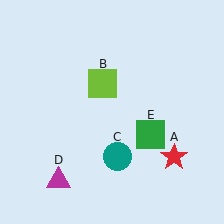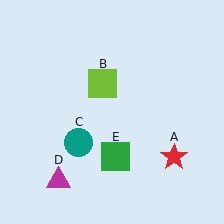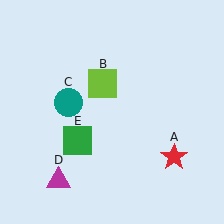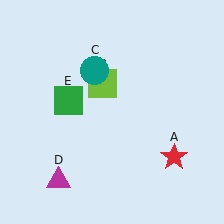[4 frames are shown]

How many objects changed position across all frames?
2 objects changed position: teal circle (object C), green square (object E).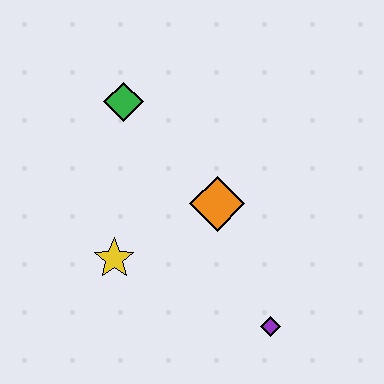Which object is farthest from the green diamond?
The purple diamond is farthest from the green diamond.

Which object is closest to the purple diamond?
The orange diamond is closest to the purple diamond.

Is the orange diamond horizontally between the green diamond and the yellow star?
No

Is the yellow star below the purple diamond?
No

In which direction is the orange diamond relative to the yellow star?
The orange diamond is to the right of the yellow star.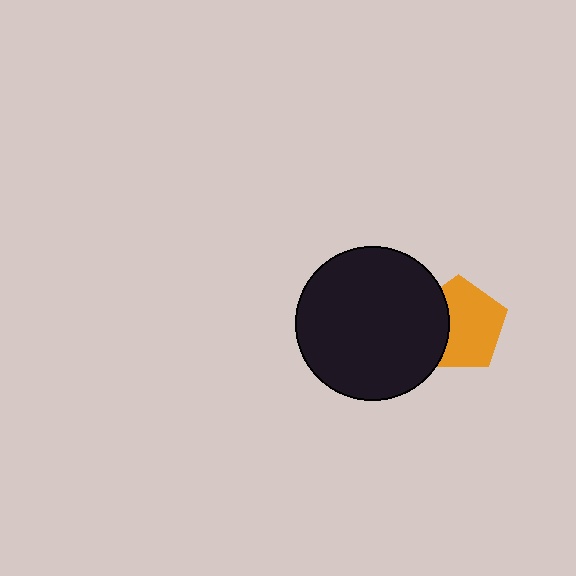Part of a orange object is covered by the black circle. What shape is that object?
It is a pentagon.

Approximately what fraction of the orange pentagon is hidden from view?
Roughly 32% of the orange pentagon is hidden behind the black circle.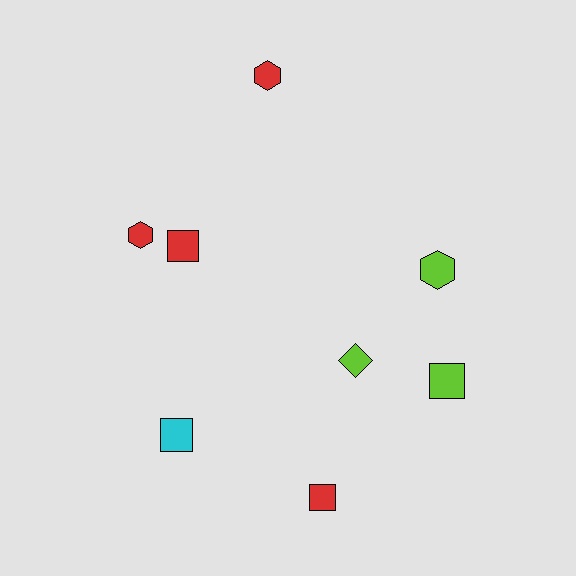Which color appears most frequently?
Red, with 4 objects.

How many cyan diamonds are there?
There are no cyan diamonds.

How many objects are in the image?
There are 8 objects.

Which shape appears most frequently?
Square, with 4 objects.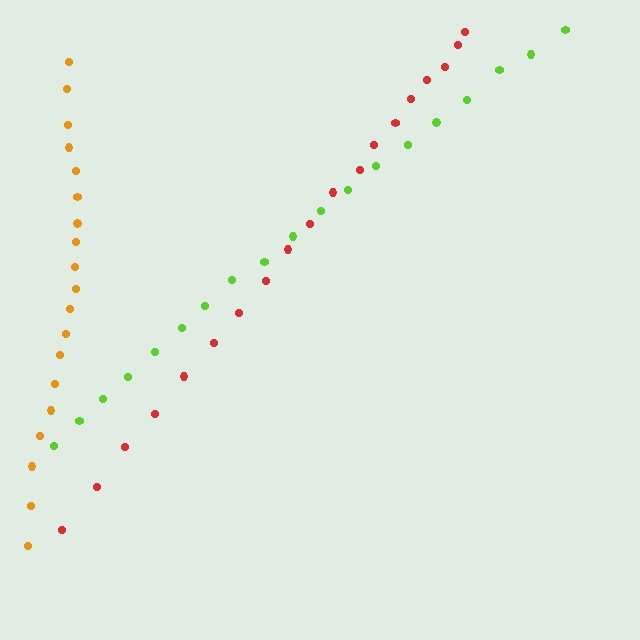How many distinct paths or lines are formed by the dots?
There are 3 distinct paths.